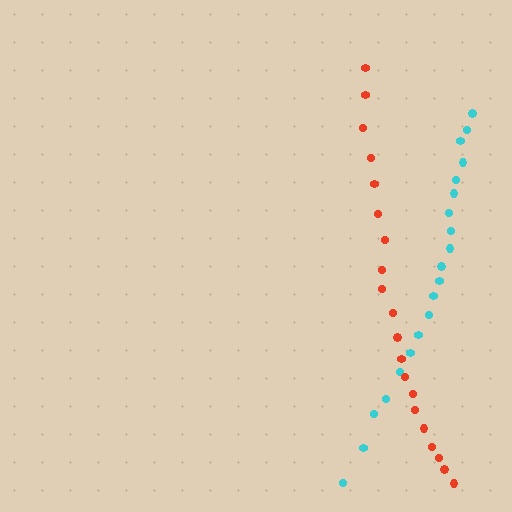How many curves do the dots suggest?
There are 2 distinct paths.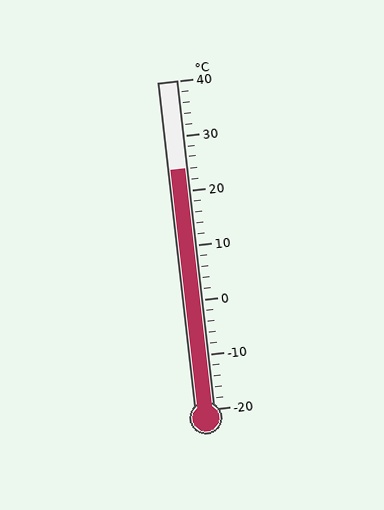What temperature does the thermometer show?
The thermometer shows approximately 24°C.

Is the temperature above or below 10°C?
The temperature is above 10°C.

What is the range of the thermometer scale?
The thermometer scale ranges from -20°C to 40°C.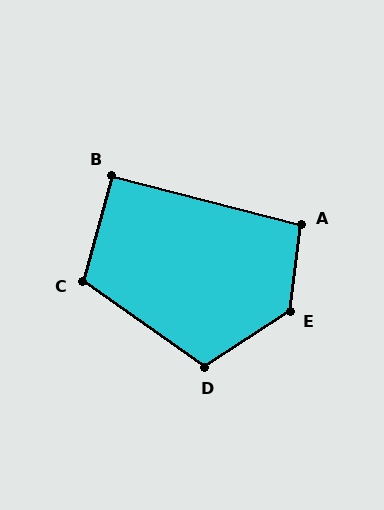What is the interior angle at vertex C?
Approximately 109 degrees (obtuse).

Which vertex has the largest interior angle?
E, at approximately 130 degrees.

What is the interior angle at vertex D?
Approximately 112 degrees (obtuse).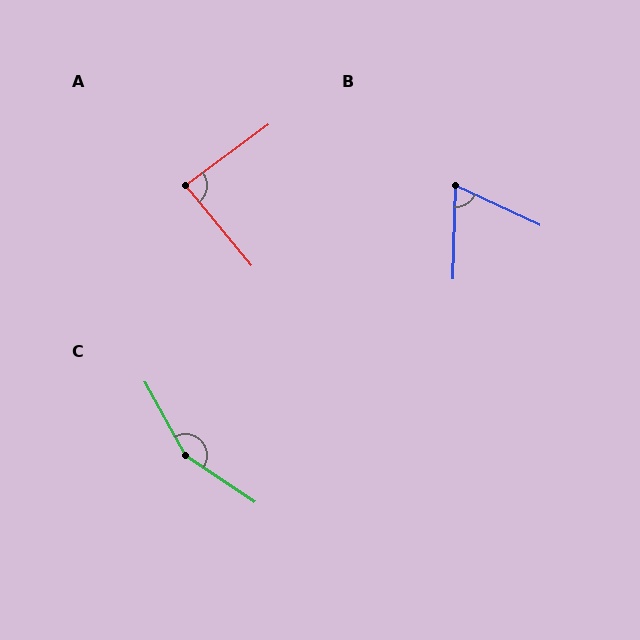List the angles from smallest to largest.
B (66°), A (87°), C (153°).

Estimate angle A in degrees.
Approximately 87 degrees.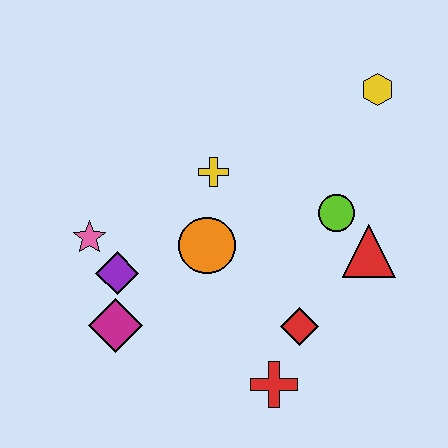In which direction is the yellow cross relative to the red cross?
The yellow cross is above the red cross.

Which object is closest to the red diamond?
The red cross is closest to the red diamond.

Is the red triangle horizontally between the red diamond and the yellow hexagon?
Yes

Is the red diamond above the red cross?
Yes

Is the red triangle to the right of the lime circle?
Yes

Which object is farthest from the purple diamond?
The yellow hexagon is farthest from the purple diamond.